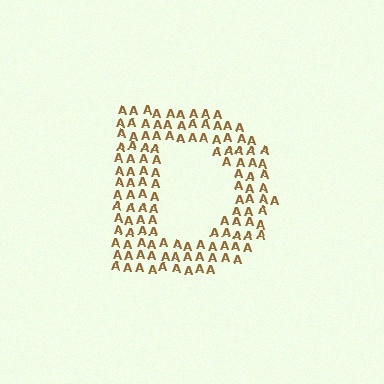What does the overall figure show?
The overall figure shows the letter D.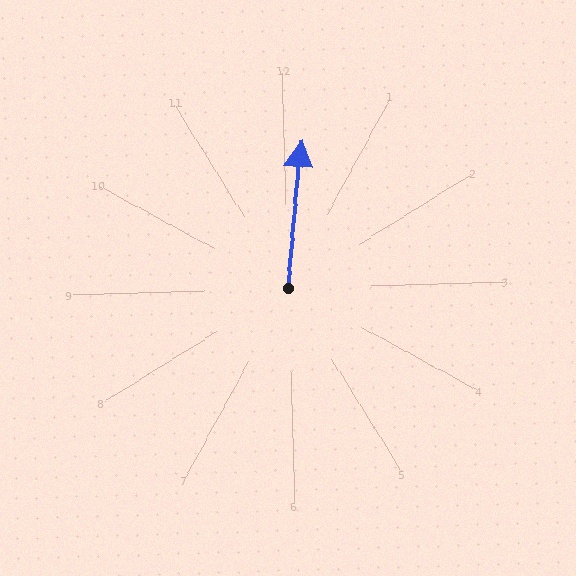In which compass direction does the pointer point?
North.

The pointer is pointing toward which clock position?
Roughly 12 o'clock.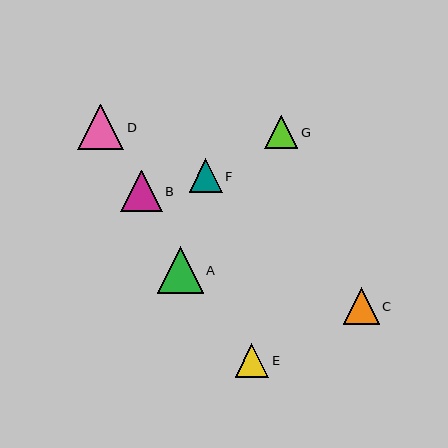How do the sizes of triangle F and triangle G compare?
Triangle F and triangle G are approximately the same size.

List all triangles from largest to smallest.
From largest to smallest: A, D, B, C, E, F, G.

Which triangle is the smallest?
Triangle G is the smallest with a size of approximately 33 pixels.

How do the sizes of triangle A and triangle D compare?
Triangle A and triangle D are approximately the same size.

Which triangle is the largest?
Triangle A is the largest with a size of approximately 46 pixels.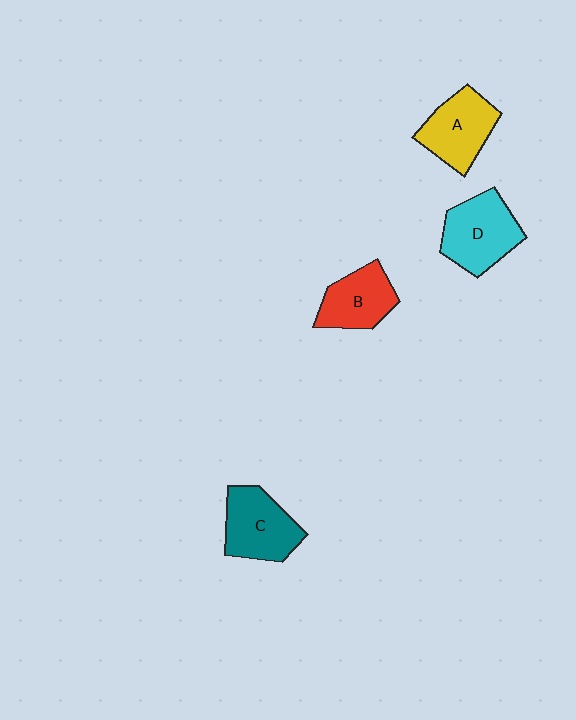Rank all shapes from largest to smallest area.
From largest to smallest: D (cyan), C (teal), A (yellow), B (red).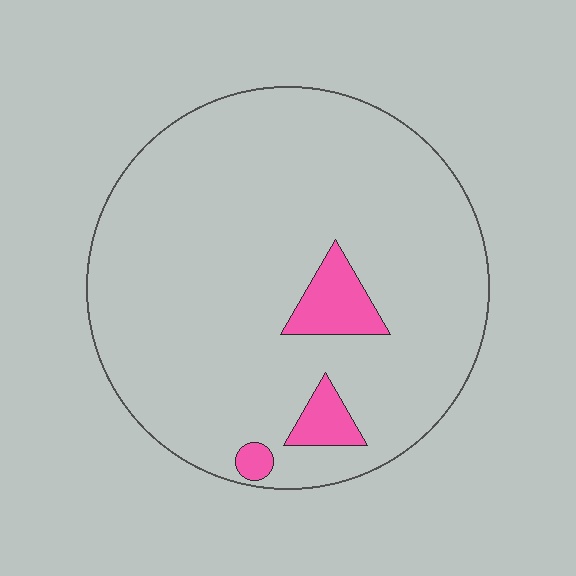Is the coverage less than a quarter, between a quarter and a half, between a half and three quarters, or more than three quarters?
Less than a quarter.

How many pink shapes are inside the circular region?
3.